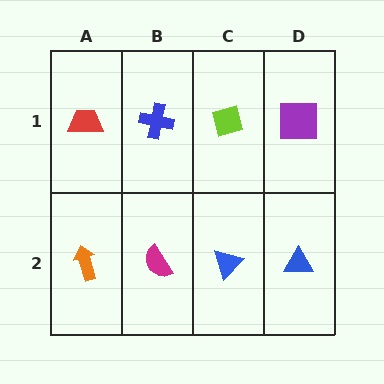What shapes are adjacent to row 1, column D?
A blue triangle (row 2, column D), a lime diamond (row 1, column C).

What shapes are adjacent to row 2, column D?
A purple square (row 1, column D), a blue triangle (row 2, column C).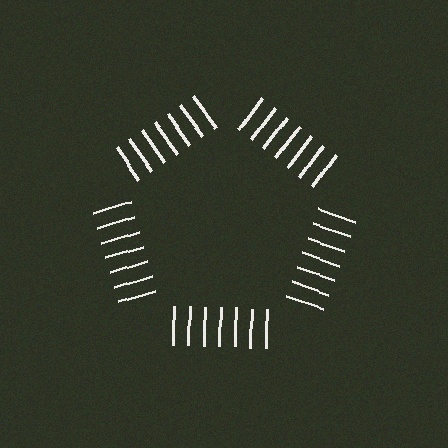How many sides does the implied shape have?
5 sides — the line-ends trace a pentagon.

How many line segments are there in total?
35 — 7 along each of the 5 edges.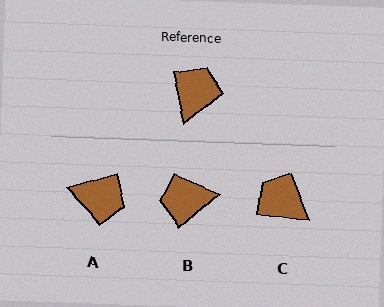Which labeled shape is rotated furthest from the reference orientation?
B, about 118 degrees away.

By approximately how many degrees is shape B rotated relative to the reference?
Approximately 118 degrees counter-clockwise.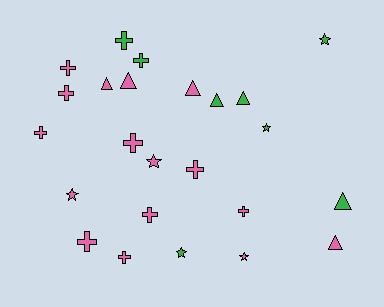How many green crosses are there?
There are 2 green crosses.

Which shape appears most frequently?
Cross, with 11 objects.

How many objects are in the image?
There are 24 objects.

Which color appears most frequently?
Pink, with 16 objects.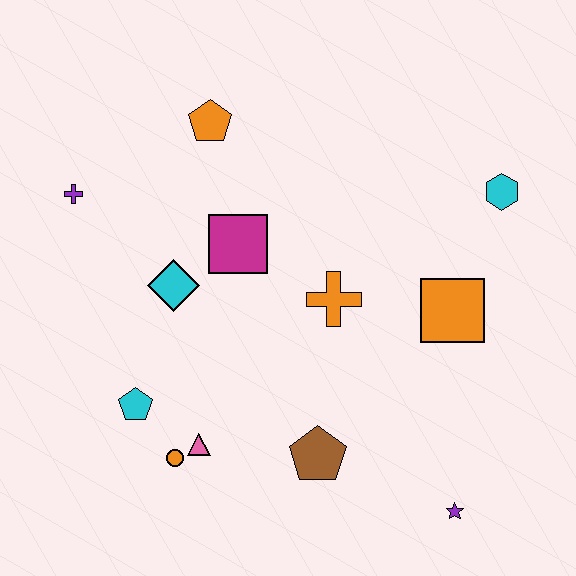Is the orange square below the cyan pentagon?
No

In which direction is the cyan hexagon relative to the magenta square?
The cyan hexagon is to the right of the magenta square.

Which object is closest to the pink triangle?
The orange circle is closest to the pink triangle.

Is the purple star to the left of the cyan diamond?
No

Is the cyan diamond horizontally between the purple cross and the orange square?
Yes